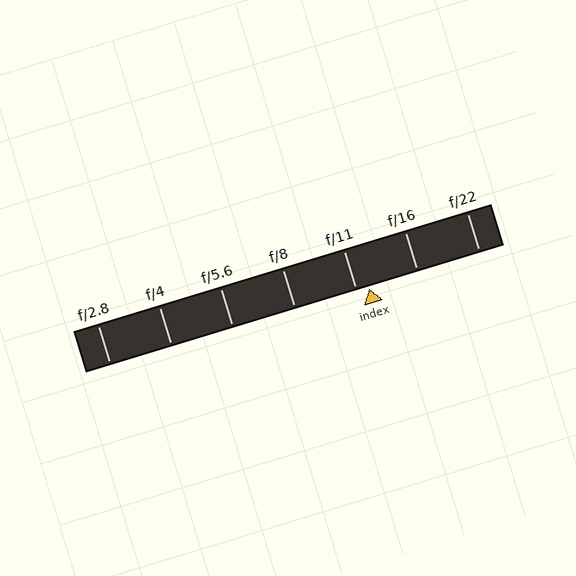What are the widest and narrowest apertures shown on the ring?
The widest aperture shown is f/2.8 and the narrowest is f/22.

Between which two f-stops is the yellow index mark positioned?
The index mark is between f/11 and f/16.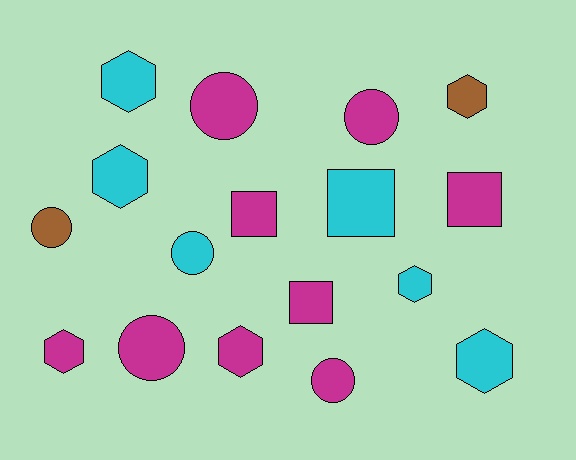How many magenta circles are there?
There are 4 magenta circles.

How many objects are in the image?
There are 17 objects.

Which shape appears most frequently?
Hexagon, with 7 objects.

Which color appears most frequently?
Magenta, with 9 objects.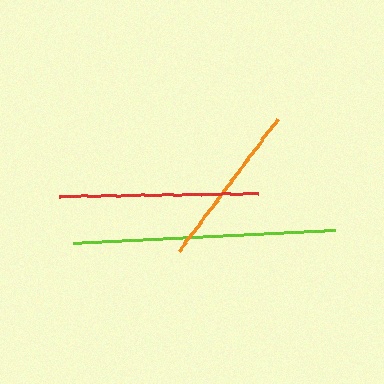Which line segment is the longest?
The lime line is the longest at approximately 261 pixels.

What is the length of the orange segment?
The orange segment is approximately 165 pixels long.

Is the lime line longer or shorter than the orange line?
The lime line is longer than the orange line.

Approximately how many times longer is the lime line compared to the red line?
The lime line is approximately 1.3 times the length of the red line.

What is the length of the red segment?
The red segment is approximately 198 pixels long.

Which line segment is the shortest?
The orange line is the shortest at approximately 165 pixels.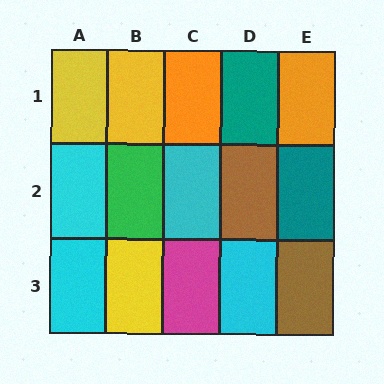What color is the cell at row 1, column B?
Yellow.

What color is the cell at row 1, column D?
Teal.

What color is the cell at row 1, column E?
Orange.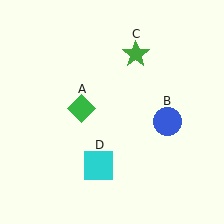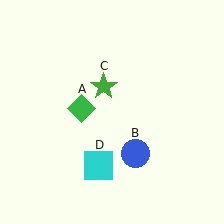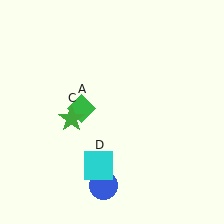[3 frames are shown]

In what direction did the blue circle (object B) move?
The blue circle (object B) moved down and to the left.